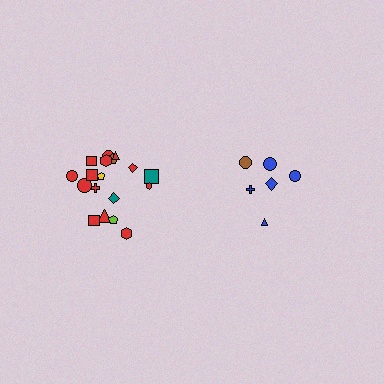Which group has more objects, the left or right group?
The left group.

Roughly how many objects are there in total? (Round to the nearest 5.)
Roughly 25 objects in total.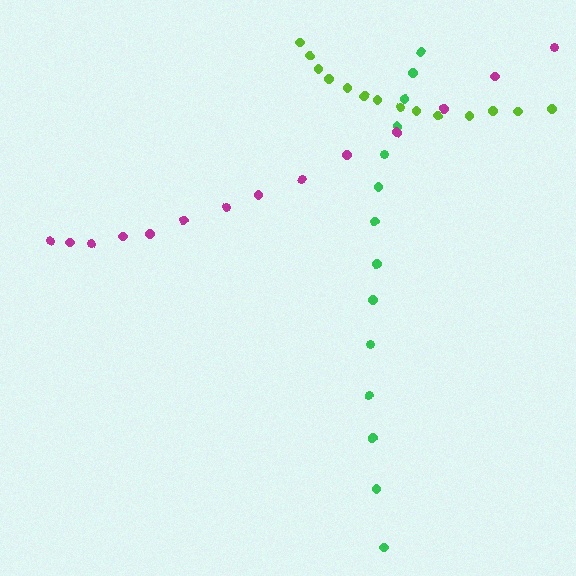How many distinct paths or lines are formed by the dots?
There are 3 distinct paths.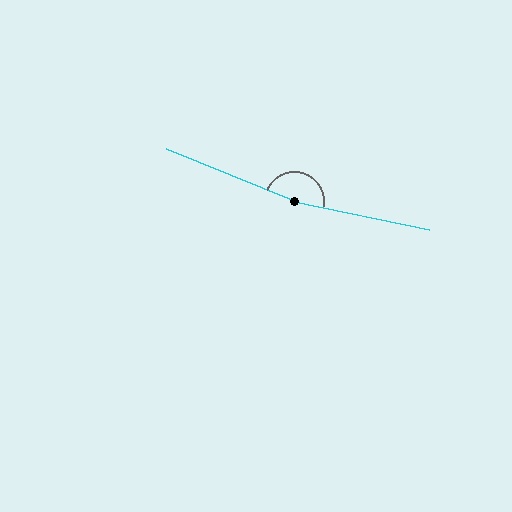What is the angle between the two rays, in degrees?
Approximately 169 degrees.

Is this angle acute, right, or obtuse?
It is obtuse.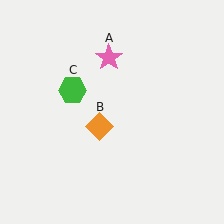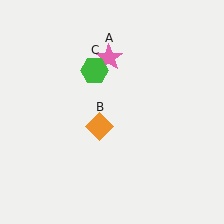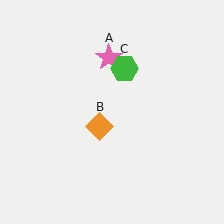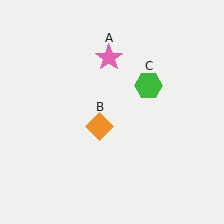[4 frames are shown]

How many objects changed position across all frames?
1 object changed position: green hexagon (object C).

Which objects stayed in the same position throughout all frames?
Pink star (object A) and orange diamond (object B) remained stationary.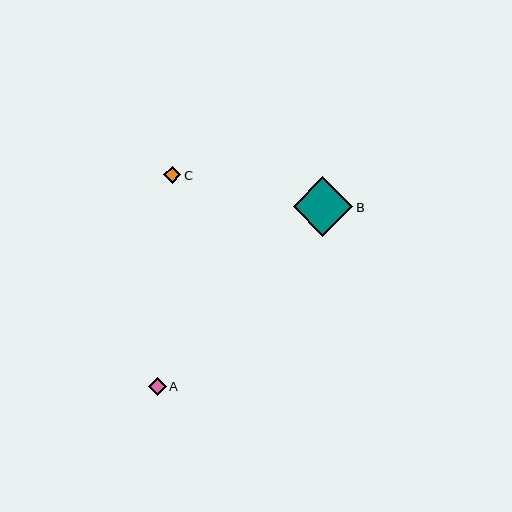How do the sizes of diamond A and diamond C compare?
Diamond A and diamond C are approximately the same size.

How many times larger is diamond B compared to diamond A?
Diamond B is approximately 3.4 times the size of diamond A.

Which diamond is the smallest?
Diamond C is the smallest with a size of approximately 17 pixels.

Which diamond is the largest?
Diamond B is the largest with a size of approximately 59 pixels.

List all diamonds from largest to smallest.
From largest to smallest: B, A, C.